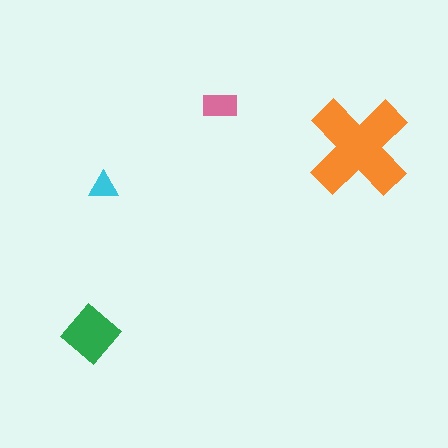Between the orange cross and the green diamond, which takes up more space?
The orange cross.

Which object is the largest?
The orange cross.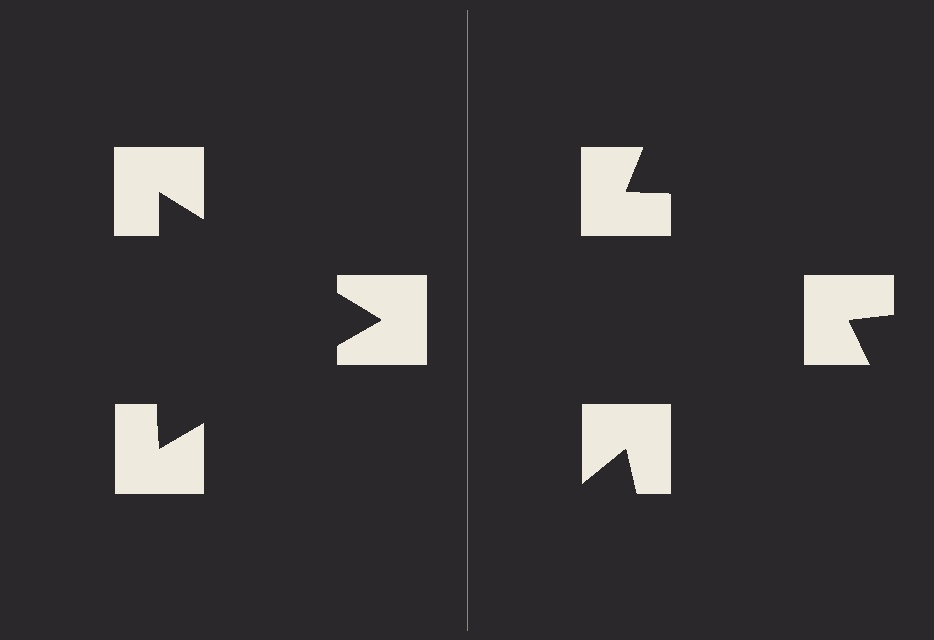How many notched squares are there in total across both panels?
6 — 3 on each side.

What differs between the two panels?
The notched squares are positioned identically on both sides; only the wedge orientations differ. On the left they align to a triangle; on the right they are misaligned.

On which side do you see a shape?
An illusory triangle appears on the left side. On the right side the wedge cuts are rotated, so no coherent shape forms.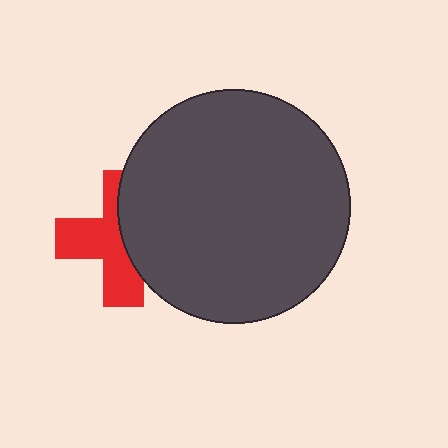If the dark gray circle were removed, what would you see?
You would see the complete red cross.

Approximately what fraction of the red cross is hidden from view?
Roughly 45% of the red cross is hidden behind the dark gray circle.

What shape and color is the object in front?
The object in front is a dark gray circle.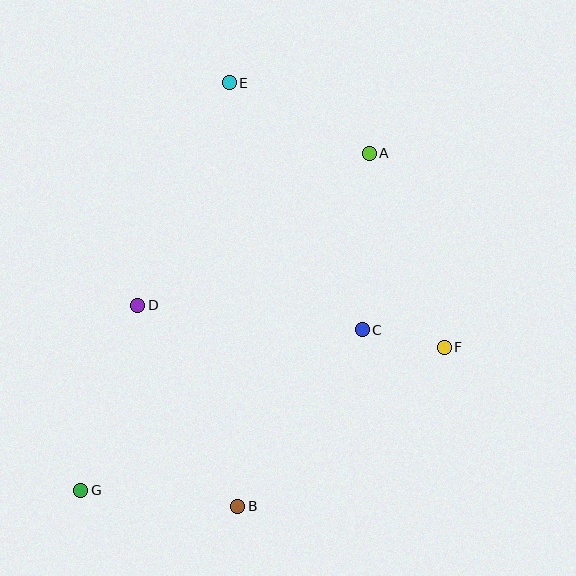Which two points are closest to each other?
Points C and F are closest to each other.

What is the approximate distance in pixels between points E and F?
The distance between E and F is approximately 341 pixels.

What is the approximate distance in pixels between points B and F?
The distance between B and F is approximately 260 pixels.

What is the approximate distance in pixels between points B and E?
The distance between B and E is approximately 424 pixels.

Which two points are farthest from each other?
Points A and G are farthest from each other.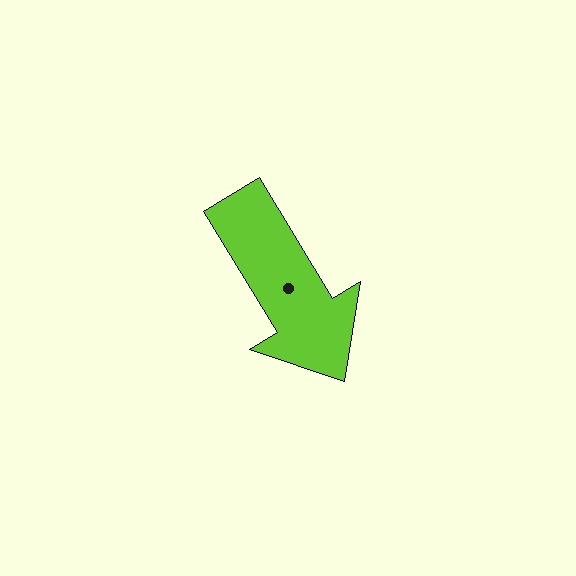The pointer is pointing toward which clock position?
Roughly 5 o'clock.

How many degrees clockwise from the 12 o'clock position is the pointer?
Approximately 149 degrees.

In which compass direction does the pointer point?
Southeast.